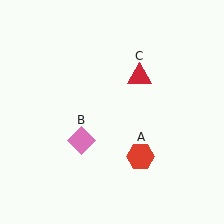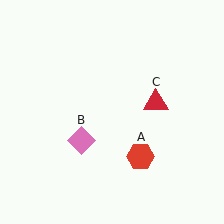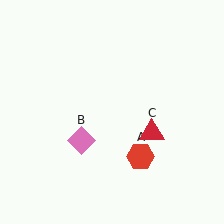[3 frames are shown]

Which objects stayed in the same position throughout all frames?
Red hexagon (object A) and pink diamond (object B) remained stationary.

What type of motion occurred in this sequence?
The red triangle (object C) rotated clockwise around the center of the scene.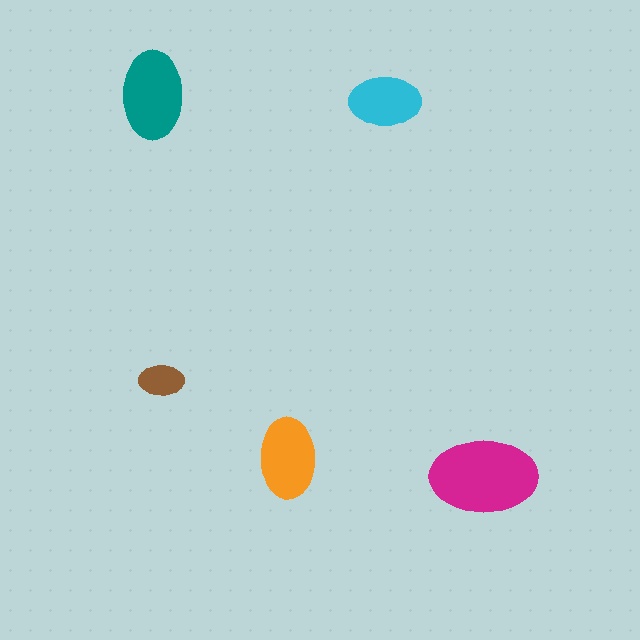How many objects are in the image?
There are 5 objects in the image.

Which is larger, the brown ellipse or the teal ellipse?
The teal one.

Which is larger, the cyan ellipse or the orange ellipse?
The orange one.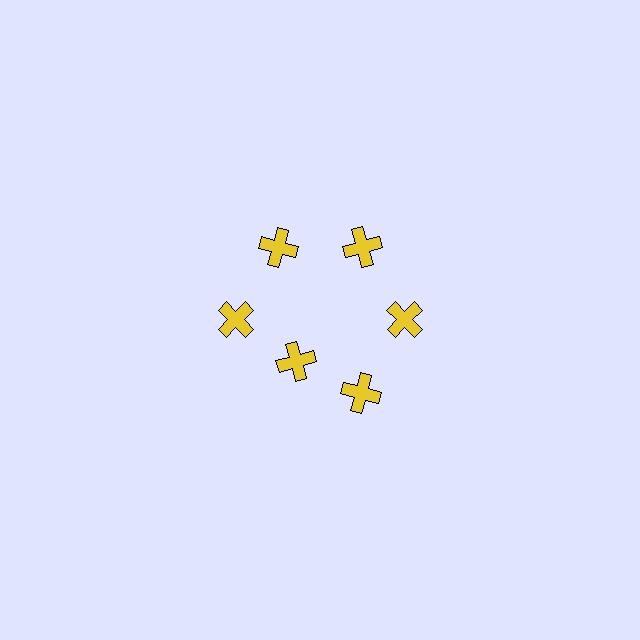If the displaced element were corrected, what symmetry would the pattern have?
It would have 6-fold rotational symmetry — the pattern would map onto itself every 60 degrees.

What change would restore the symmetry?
The symmetry would be restored by moving it outward, back onto the ring so that all 6 crosses sit at equal angles and equal distance from the center.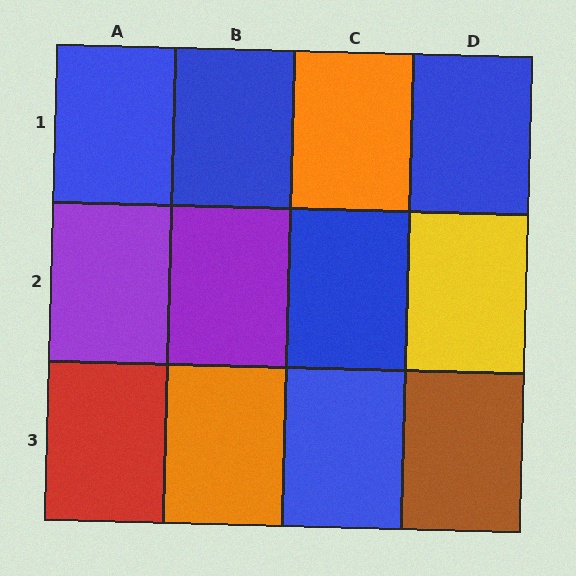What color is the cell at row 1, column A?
Blue.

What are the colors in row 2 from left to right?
Purple, purple, blue, yellow.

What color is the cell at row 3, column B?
Orange.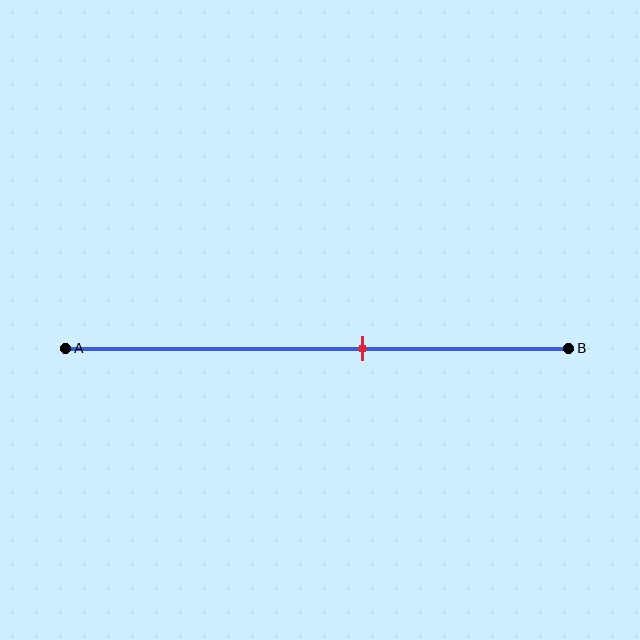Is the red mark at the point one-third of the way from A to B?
No, the mark is at about 60% from A, not at the 33% one-third point.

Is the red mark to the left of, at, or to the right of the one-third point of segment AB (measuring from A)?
The red mark is to the right of the one-third point of segment AB.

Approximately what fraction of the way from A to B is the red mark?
The red mark is approximately 60% of the way from A to B.